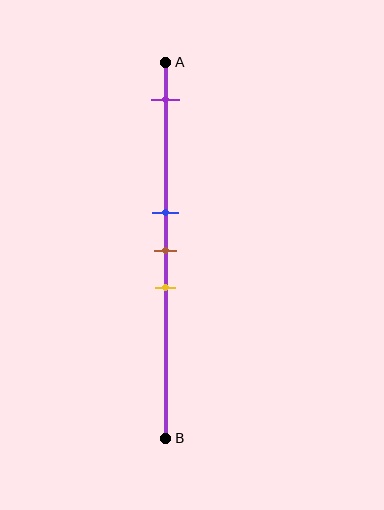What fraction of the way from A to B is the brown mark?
The brown mark is approximately 50% (0.5) of the way from A to B.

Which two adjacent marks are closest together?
The blue and brown marks are the closest adjacent pair.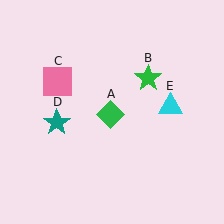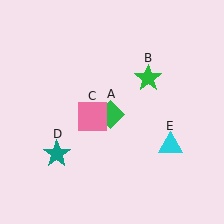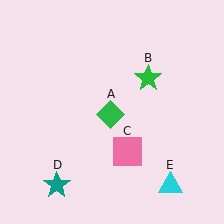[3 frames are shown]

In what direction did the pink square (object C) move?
The pink square (object C) moved down and to the right.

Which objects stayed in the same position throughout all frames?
Green diamond (object A) and green star (object B) remained stationary.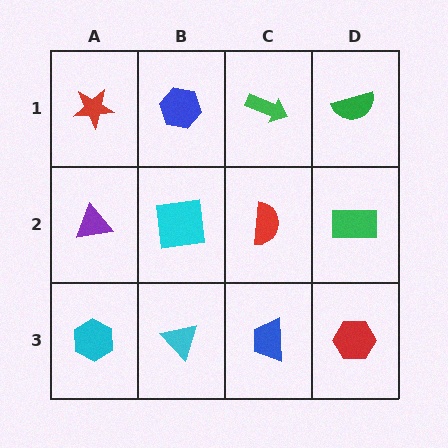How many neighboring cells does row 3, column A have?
2.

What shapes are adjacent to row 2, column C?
A green arrow (row 1, column C), a blue trapezoid (row 3, column C), a cyan square (row 2, column B), a green rectangle (row 2, column D).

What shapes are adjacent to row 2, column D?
A green semicircle (row 1, column D), a red hexagon (row 3, column D), a red semicircle (row 2, column C).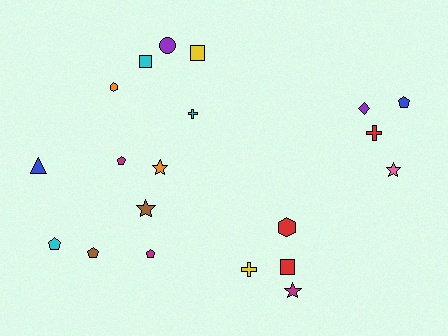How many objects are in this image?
There are 20 objects.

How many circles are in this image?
There is 1 circle.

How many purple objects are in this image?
There are 2 purple objects.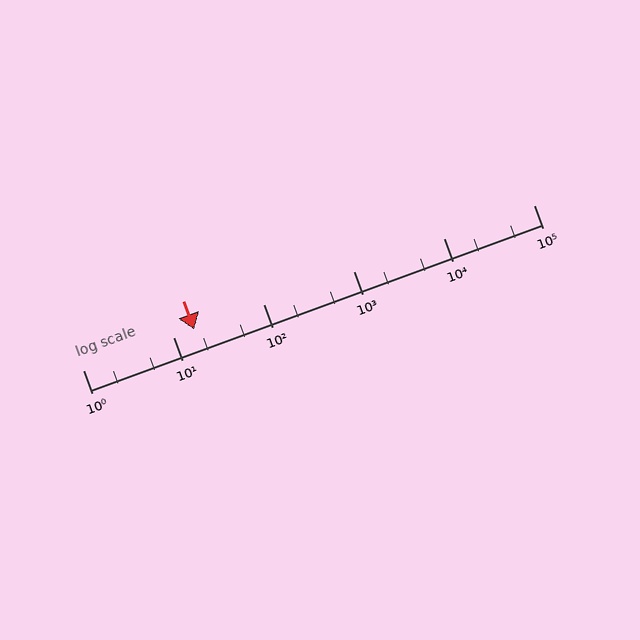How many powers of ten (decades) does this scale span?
The scale spans 5 decades, from 1 to 100000.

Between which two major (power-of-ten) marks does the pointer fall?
The pointer is between 10 and 100.